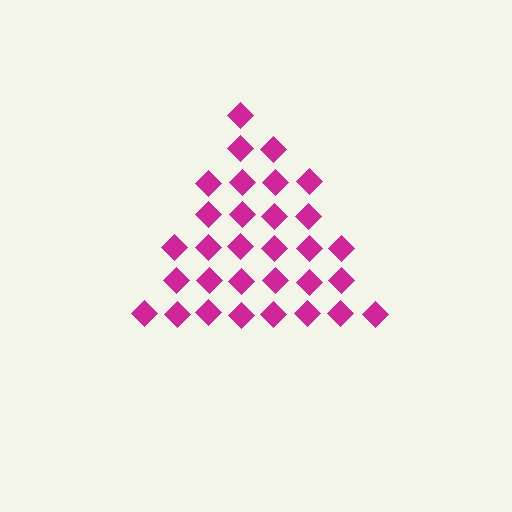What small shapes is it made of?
It is made of small diamonds.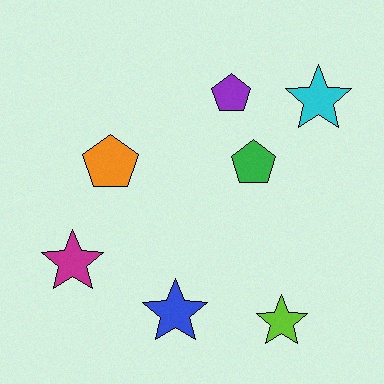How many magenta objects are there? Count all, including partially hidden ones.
There is 1 magenta object.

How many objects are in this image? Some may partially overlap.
There are 7 objects.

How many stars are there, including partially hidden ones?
There are 4 stars.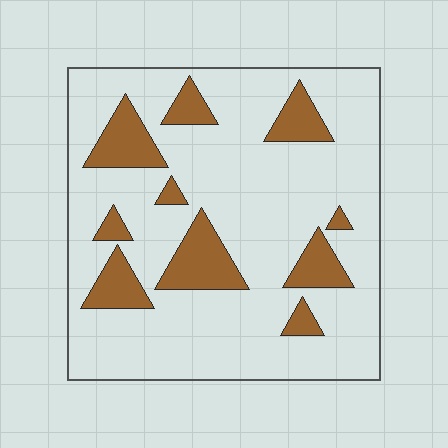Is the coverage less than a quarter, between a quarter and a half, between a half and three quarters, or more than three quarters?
Less than a quarter.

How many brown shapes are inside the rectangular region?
10.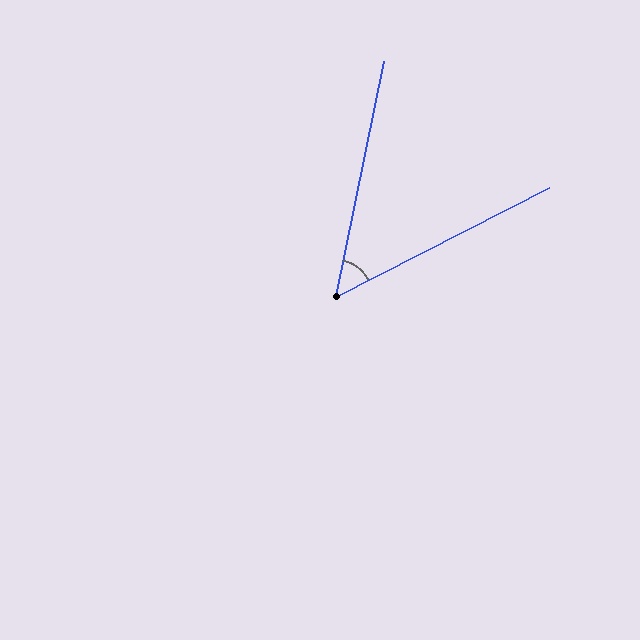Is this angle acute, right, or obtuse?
It is acute.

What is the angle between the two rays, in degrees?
Approximately 51 degrees.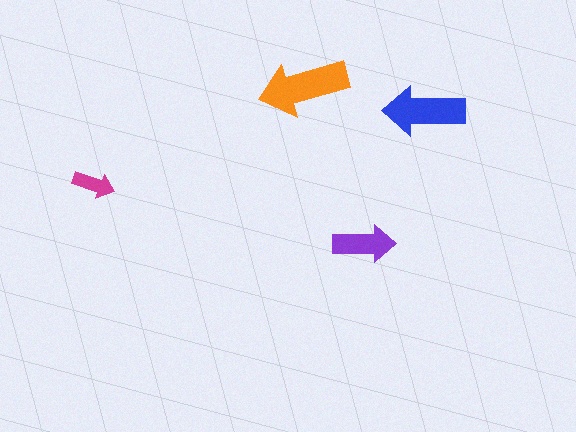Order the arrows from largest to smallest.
the orange one, the blue one, the purple one, the magenta one.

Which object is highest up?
The orange arrow is topmost.